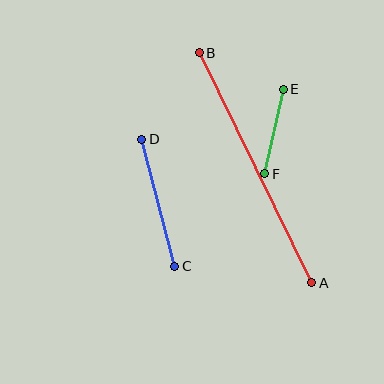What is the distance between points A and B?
The distance is approximately 256 pixels.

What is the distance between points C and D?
The distance is approximately 131 pixels.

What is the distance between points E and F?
The distance is approximately 86 pixels.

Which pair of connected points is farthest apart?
Points A and B are farthest apart.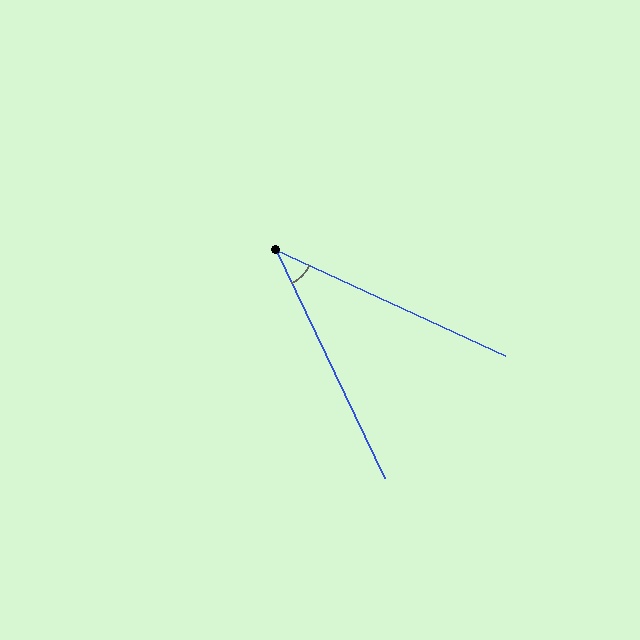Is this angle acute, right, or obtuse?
It is acute.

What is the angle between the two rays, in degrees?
Approximately 40 degrees.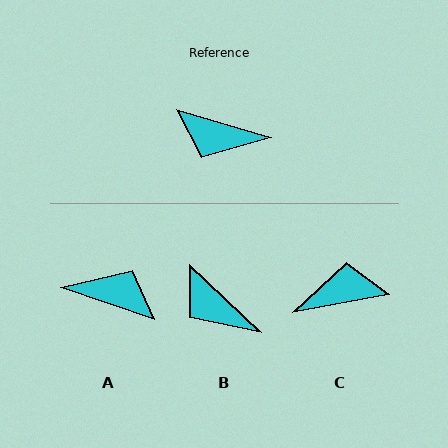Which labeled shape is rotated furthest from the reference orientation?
A, about 177 degrees away.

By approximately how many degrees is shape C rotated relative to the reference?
Approximately 153 degrees clockwise.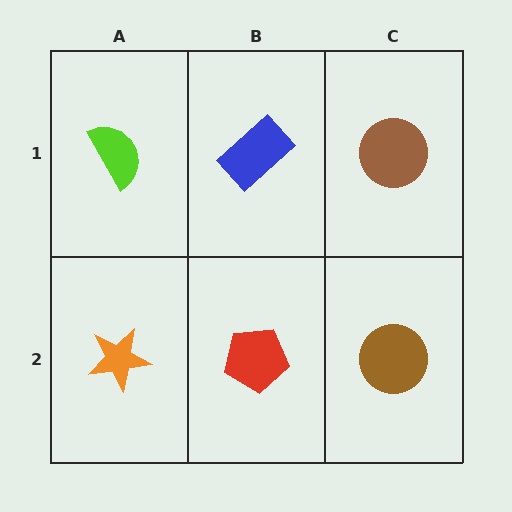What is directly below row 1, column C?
A brown circle.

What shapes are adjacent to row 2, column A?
A lime semicircle (row 1, column A), a red pentagon (row 2, column B).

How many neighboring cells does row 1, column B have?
3.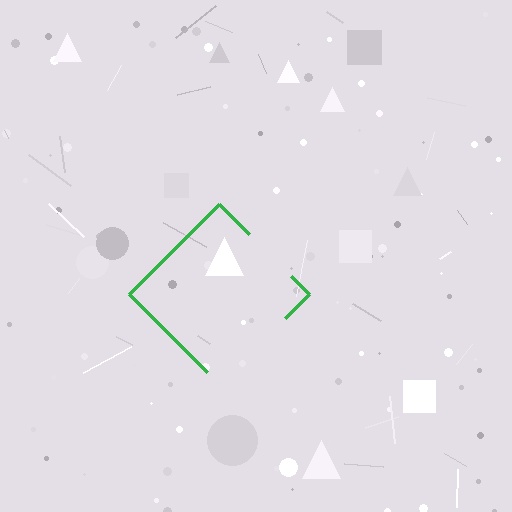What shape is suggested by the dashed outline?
The dashed outline suggests a diamond.